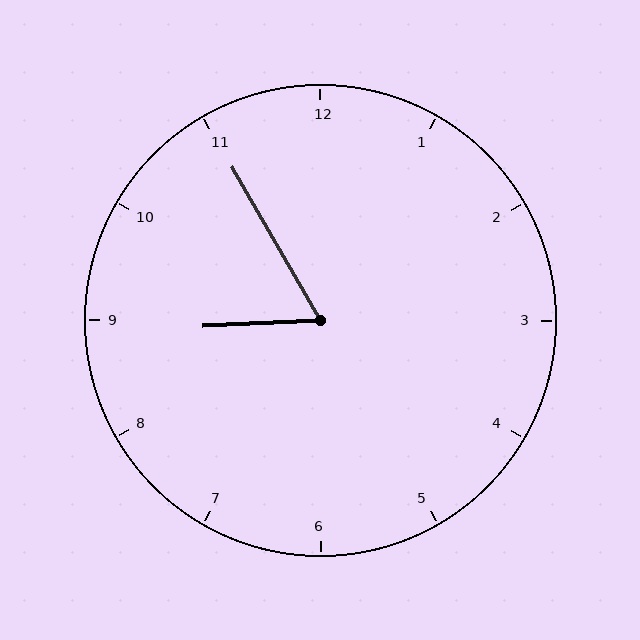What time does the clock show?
8:55.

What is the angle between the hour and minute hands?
Approximately 62 degrees.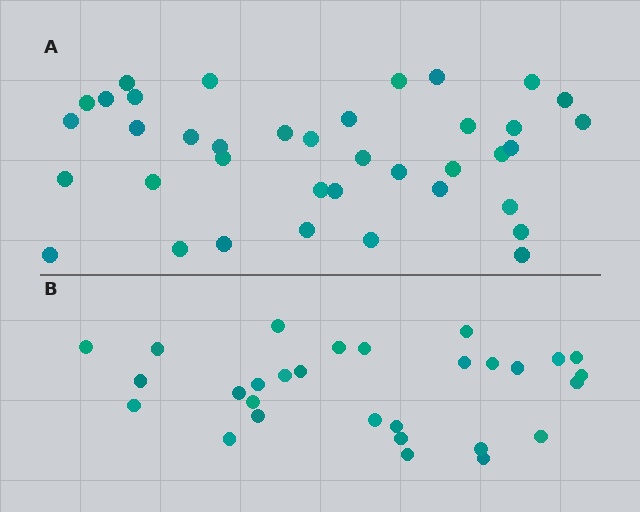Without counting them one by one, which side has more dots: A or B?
Region A (the top region) has more dots.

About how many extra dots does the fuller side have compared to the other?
Region A has roughly 8 or so more dots than region B.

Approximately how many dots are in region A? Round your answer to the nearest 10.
About 40 dots. (The exact count is 38, which rounds to 40.)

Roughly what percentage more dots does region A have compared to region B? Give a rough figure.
About 30% more.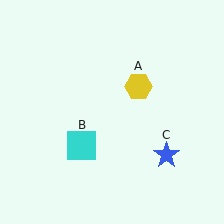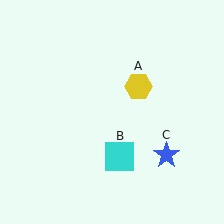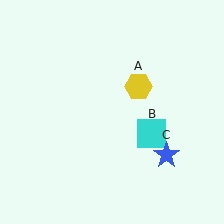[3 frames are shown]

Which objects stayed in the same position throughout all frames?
Yellow hexagon (object A) and blue star (object C) remained stationary.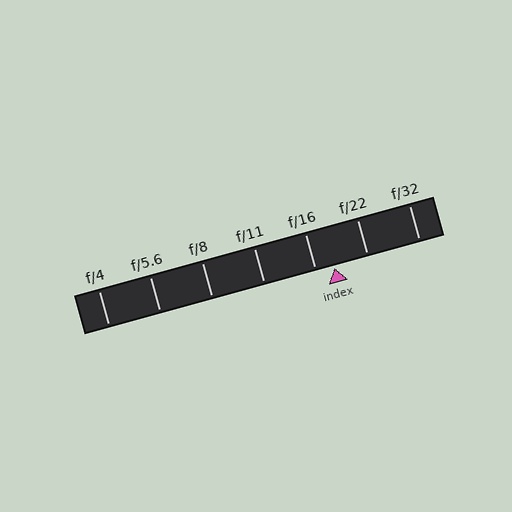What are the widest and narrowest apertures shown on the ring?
The widest aperture shown is f/4 and the narrowest is f/32.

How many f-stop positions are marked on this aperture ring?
There are 7 f-stop positions marked.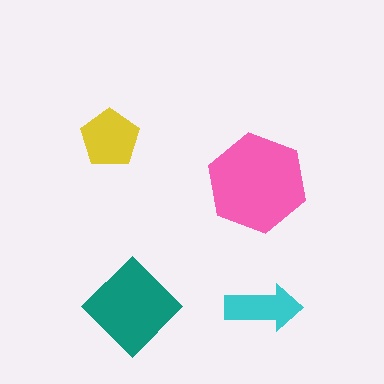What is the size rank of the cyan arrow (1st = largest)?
4th.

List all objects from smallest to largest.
The cyan arrow, the yellow pentagon, the teal diamond, the pink hexagon.